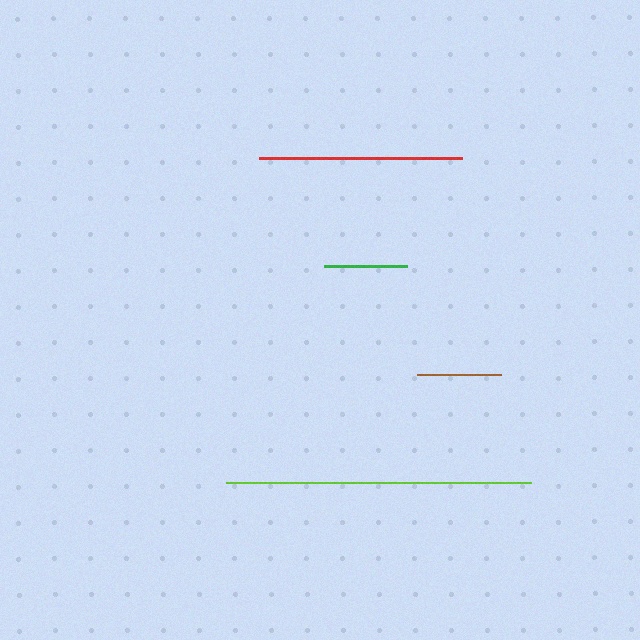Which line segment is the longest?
The lime line is the longest at approximately 305 pixels.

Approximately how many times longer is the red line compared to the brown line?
The red line is approximately 2.4 times the length of the brown line.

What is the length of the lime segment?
The lime segment is approximately 305 pixels long.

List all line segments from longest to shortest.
From longest to shortest: lime, red, brown, green.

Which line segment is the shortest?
The green line is the shortest at approximately 84 pixels.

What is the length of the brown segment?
The brown segment is approximately 84 pixels long.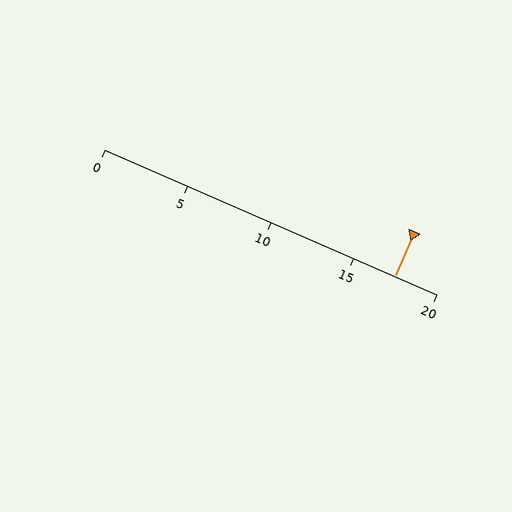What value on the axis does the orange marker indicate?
The marker indicates approximately 17.5.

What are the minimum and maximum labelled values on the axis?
The axis runs from 0 to 20.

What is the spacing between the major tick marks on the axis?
The major ticks are spaced 5 apart.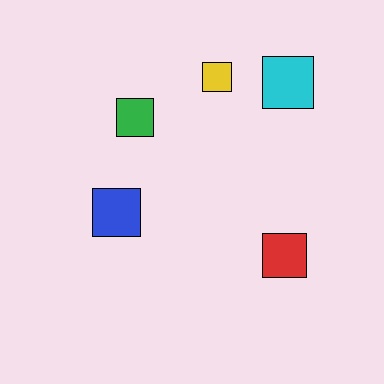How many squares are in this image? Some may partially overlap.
There are 5 squares.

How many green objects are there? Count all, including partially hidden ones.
There is 1 green object.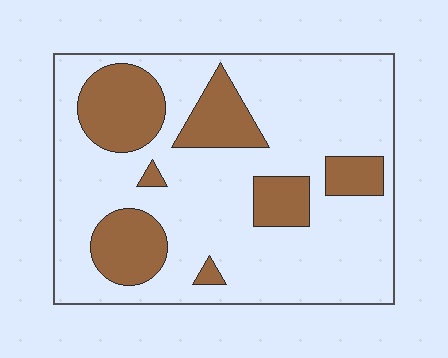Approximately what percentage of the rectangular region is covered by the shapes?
Approximately 25%.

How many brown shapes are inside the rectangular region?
7.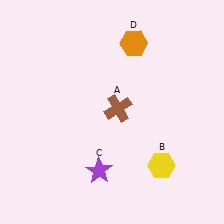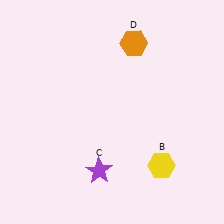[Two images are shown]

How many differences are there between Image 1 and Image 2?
There is 1 difference between the two images.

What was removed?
The brown cross (A) was removed in Image 2.